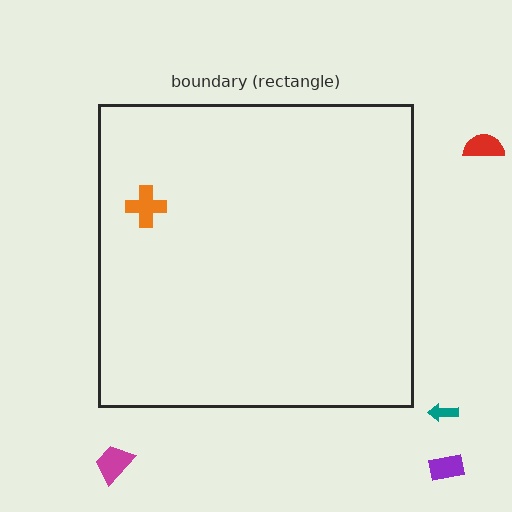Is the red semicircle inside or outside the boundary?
Outside.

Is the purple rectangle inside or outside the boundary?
Outside.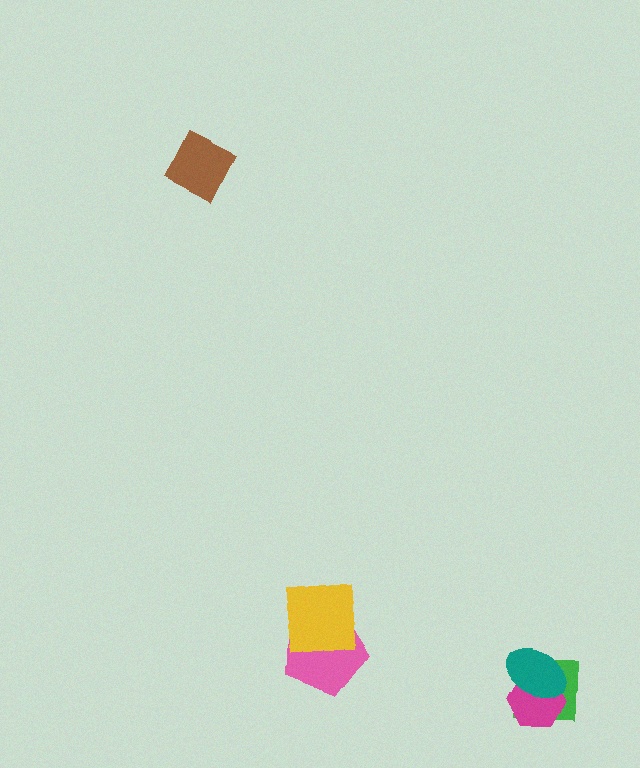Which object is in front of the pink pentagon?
The yellow square is in front of the pink pentagon.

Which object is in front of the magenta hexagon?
The teal ellipse is in front of the magenta hexagon.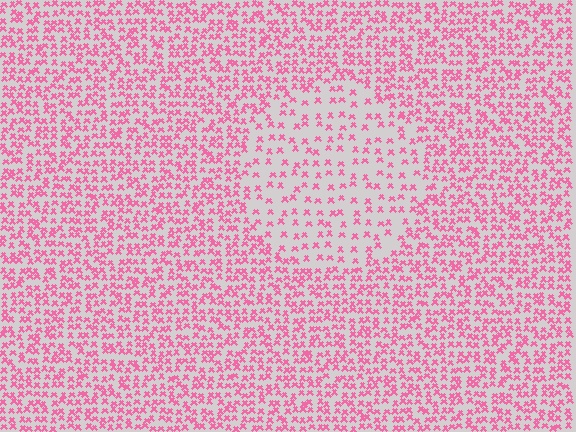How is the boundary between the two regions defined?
The boundary is defined by a change in element density (approximately 2.1x ratio). All elements are the same color, size, and shape.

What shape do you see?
I see a circle.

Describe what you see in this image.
The image contains small pink elements arranged at two different densities. A circle-shaped region is visible where the elements are less densely packed than the surrounding area.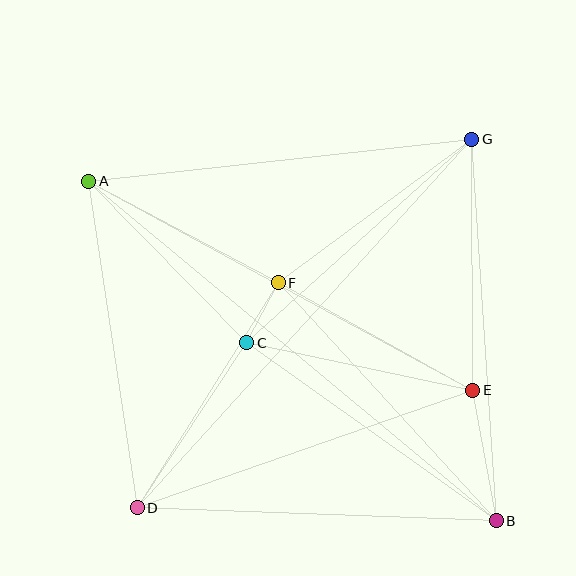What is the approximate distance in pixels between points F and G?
The distance between F and G is approximately 241 pixels.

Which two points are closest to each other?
Points C and F are closest to each other.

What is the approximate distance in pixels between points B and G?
The distance between B and G is approximately 383 pixels.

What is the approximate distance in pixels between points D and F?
The distance between D and F is approximately 266 pixels.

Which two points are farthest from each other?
Points A and B are farthest from each other.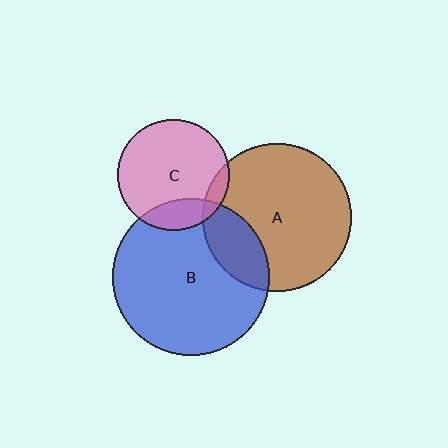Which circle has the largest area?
Circle B (blue).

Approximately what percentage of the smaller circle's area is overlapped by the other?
Approximately 20%.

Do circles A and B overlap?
Yes.